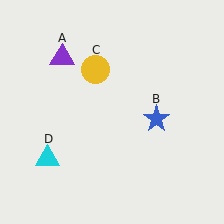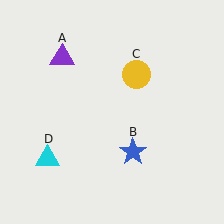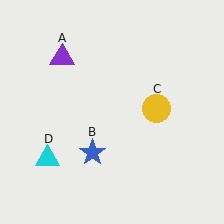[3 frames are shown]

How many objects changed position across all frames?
2 objects changed position: blue star (object B), yellow circle (object C).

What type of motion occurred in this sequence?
The blue star (object B), yellow circle (object C) rotated clockwise around the center of the scene.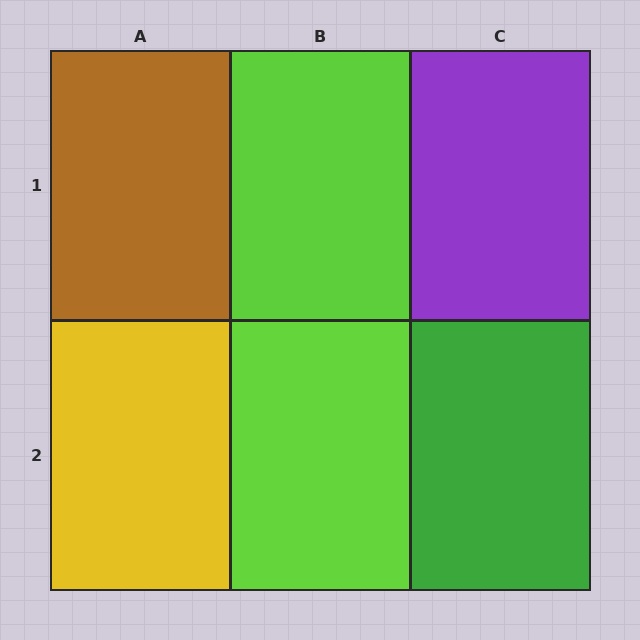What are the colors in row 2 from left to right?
Yellow, lime, green.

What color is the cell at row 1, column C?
Purple.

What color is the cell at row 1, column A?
Brown.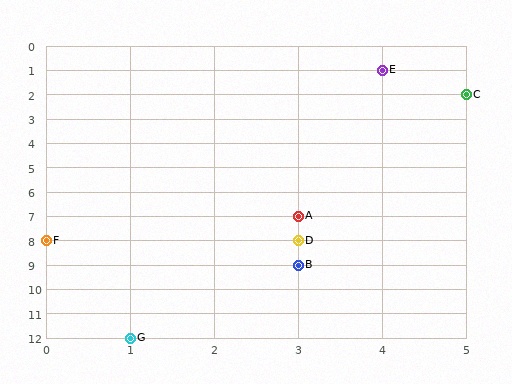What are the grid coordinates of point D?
Point D is at grid coordinates (3, 8).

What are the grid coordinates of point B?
Point B is at grid coordinates (3, 9).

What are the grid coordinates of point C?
Point C is at grid coordinates (5, 2).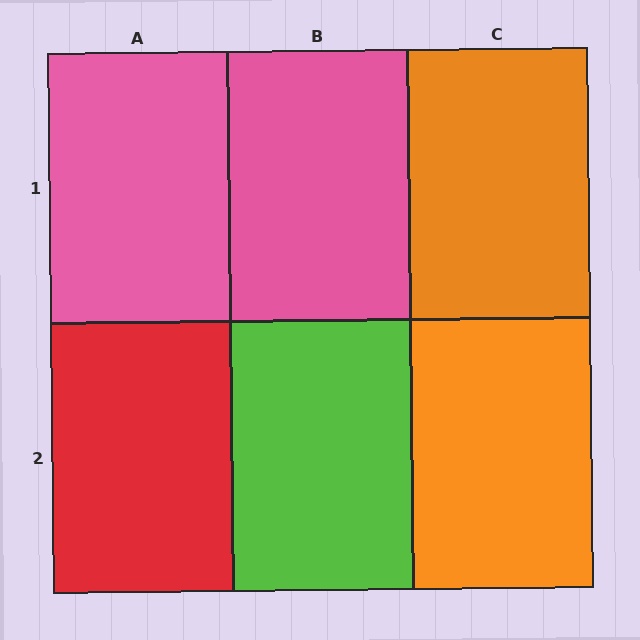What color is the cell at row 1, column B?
Pink.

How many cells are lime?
1 cell is lime.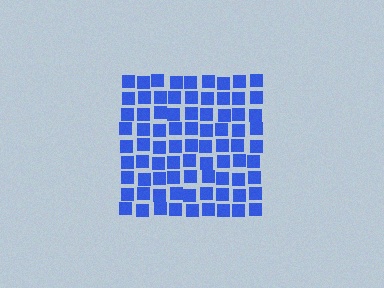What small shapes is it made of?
It is made of small squares.